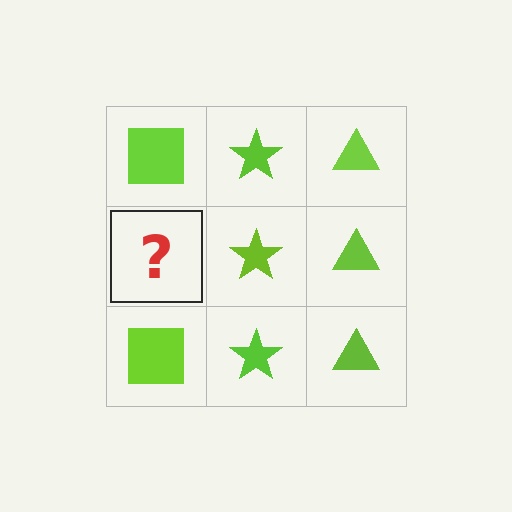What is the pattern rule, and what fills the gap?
The rule is that each column has a consistent shape. The gap should be filled with a lime square.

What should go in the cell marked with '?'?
The missing cell should contain a lime square.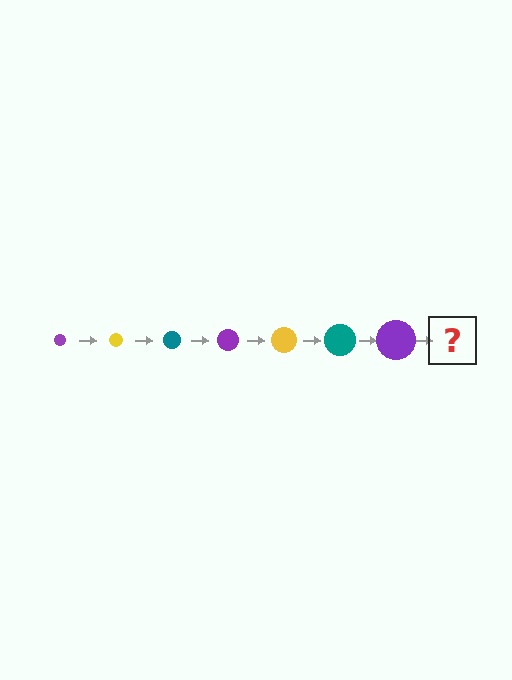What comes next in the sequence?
The next element should be a yellow circle, larger than the previous one.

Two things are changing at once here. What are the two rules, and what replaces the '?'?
The two rules are that the circle grows larger each step and the color cycles through purple, yellow, and teal. The '?' should be a yellow circle, larger than the previous one.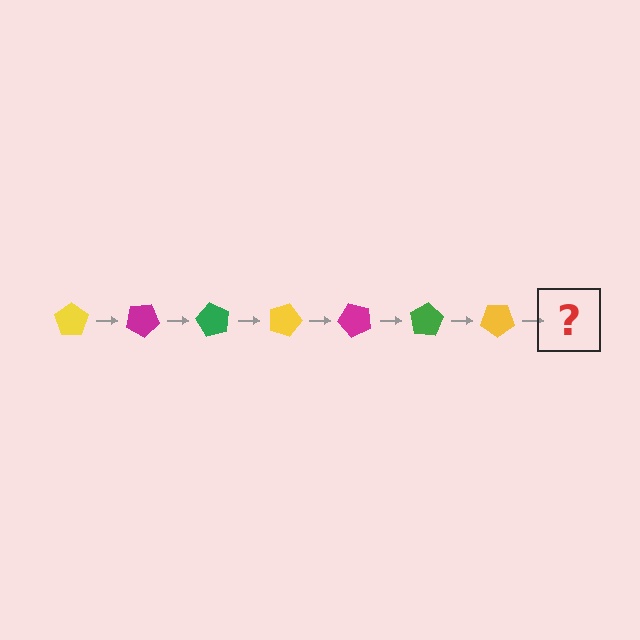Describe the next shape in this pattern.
It should be a magenta pentagon, rotated 210 degrees from the start.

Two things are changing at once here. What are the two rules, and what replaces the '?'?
The two rules are that it rotates 30 degrees each step and the color cycles through yellow, magenta, and green. The '?' should be a magenta pentagon, rotated 210 degrees from the start.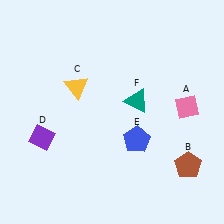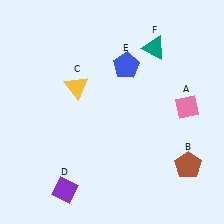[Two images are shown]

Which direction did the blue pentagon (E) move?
The blue pentagon (E) moved up.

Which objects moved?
The objects that moved are: the purple diamond (D), the blue pentagon (E), the teal triangle (F).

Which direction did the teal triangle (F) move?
The teal triangle (F) moved up.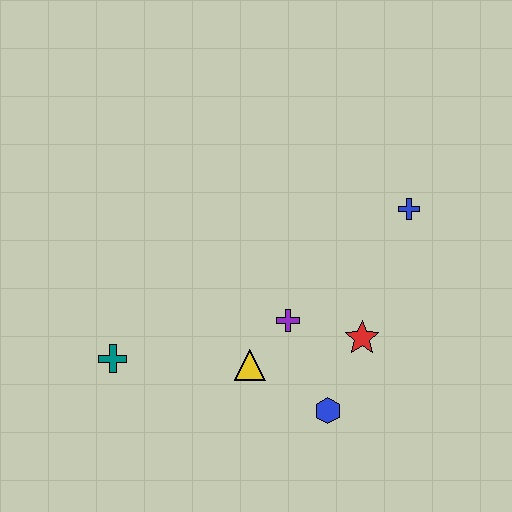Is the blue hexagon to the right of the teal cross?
Yes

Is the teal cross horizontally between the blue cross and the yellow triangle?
No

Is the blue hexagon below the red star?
Yes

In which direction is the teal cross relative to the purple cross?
The teal cross is to the left of the purple cross.